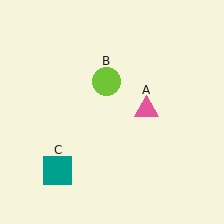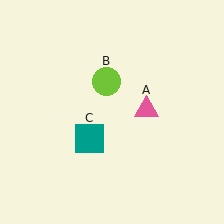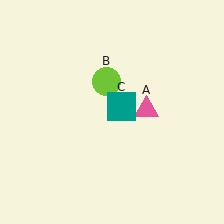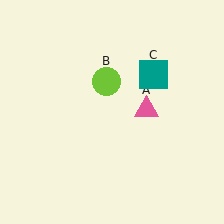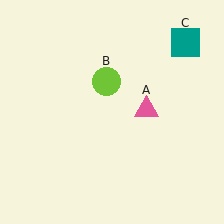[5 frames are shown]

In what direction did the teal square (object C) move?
The teal square (object C) moved up and to the right.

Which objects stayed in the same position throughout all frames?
Pink triangle (object A) and lime circle (object B) remained stationary.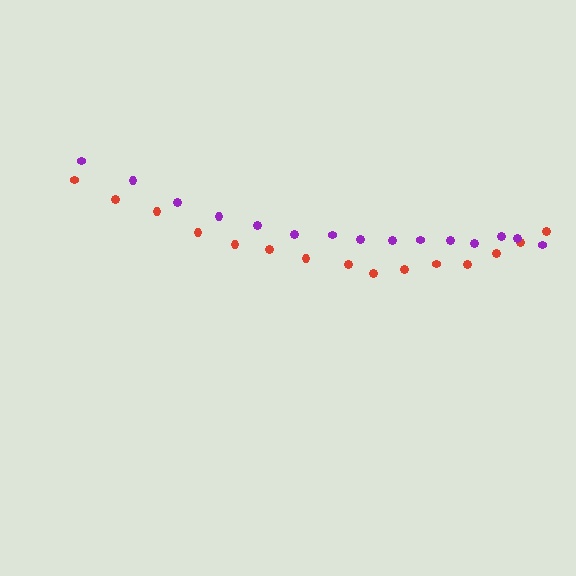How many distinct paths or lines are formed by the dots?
There are 2 distinct paths.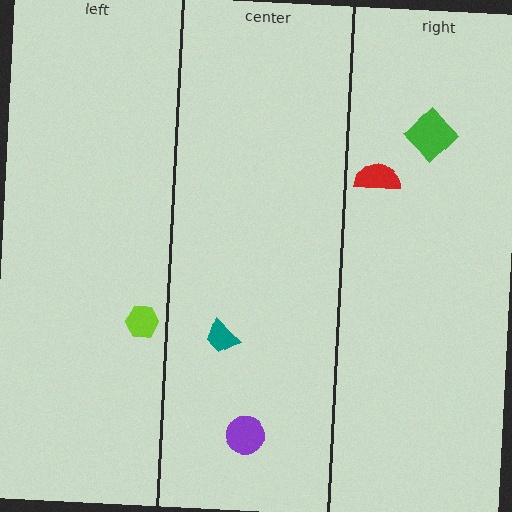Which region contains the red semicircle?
The right region.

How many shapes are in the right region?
2.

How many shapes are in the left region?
1.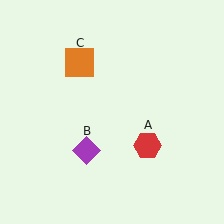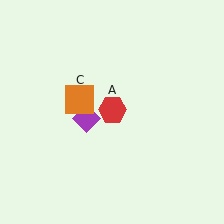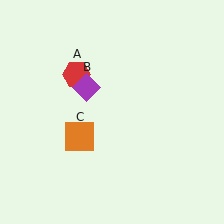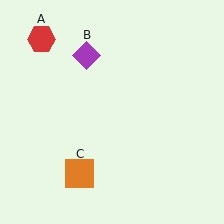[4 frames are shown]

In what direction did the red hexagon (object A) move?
The red hexagon (object A) moved up and to the left.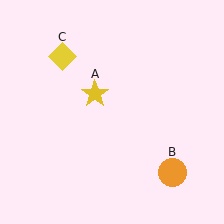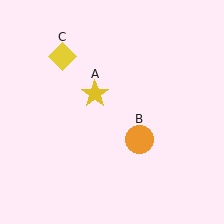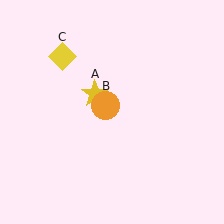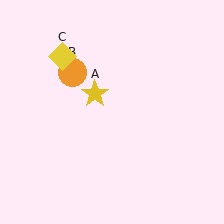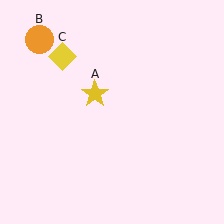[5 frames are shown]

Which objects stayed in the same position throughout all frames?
Yellow star (object A) and yellow diamond (object C) remained stationary.